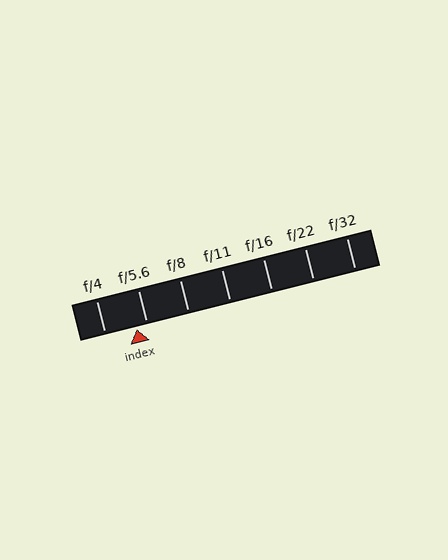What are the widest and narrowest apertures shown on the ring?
The widest aperture shown is f/4 and the narrowest is f/32.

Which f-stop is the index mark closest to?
The index mark is closest to f/5.6.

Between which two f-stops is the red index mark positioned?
The index mark is between f/4 and f/5.6.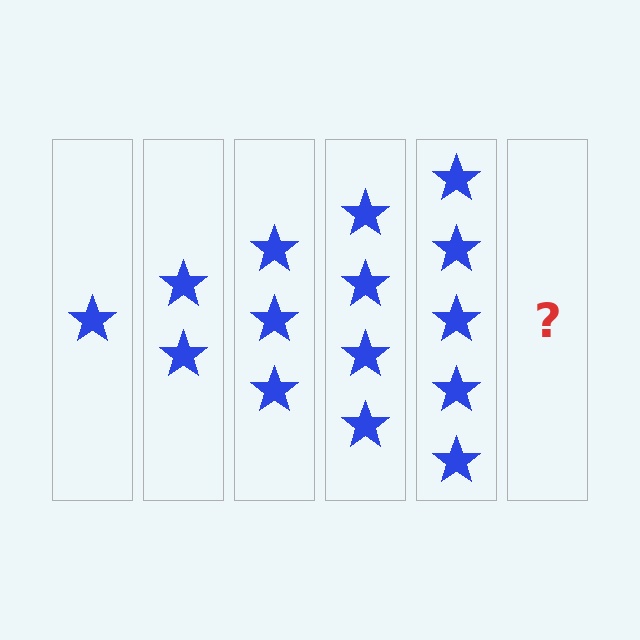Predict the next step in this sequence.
The next step is 6 stars.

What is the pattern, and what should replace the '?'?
The pattern is that each step adds one more star. The '?' should be 6 stars.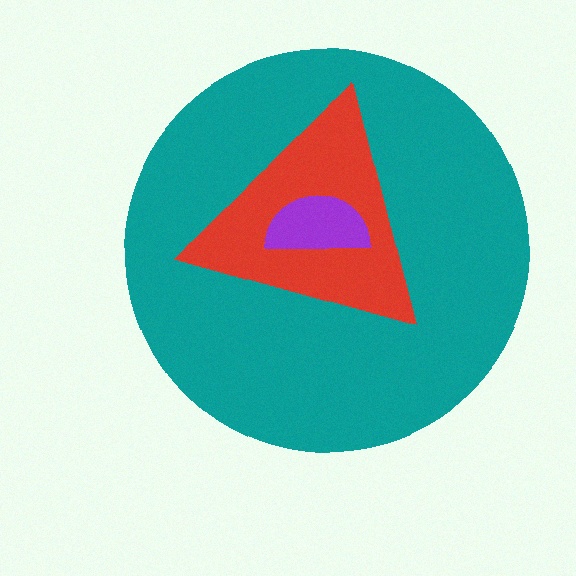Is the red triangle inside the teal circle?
Yes.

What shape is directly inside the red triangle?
The purple semicircle.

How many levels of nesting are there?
3.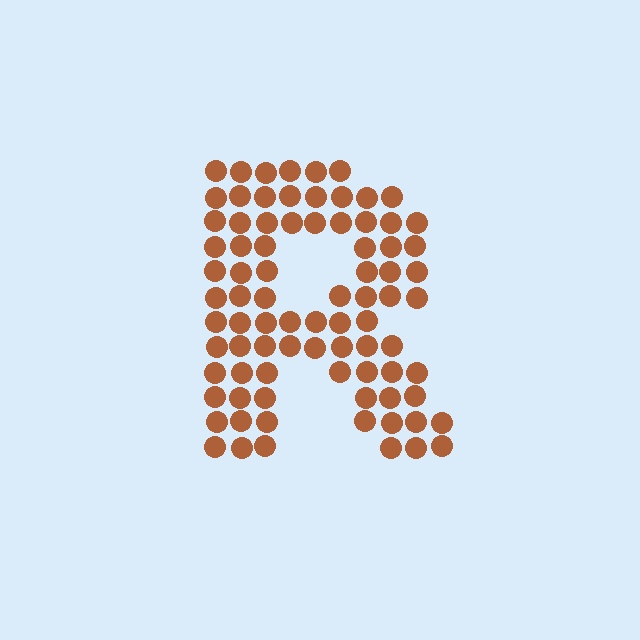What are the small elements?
The small elements are circles.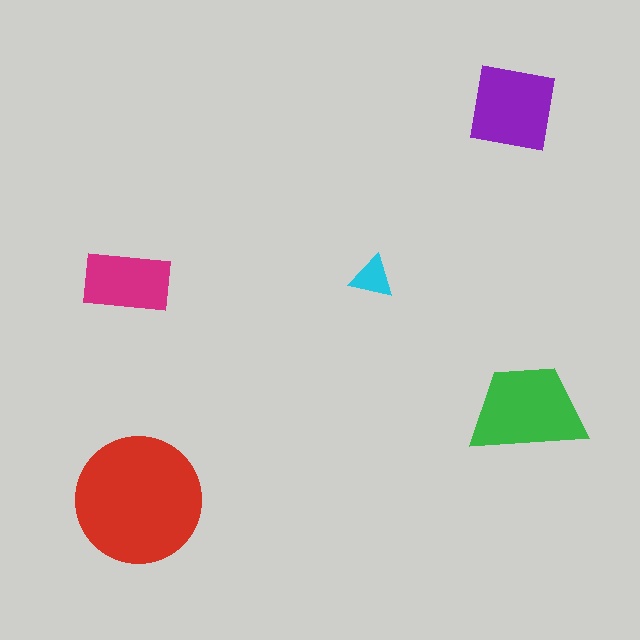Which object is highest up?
The purple square is topmost.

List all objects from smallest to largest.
The cyan triangle, the magenta rectangle, the purple square, the green trapezoid, the red circle.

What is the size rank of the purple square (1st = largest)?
3rd.